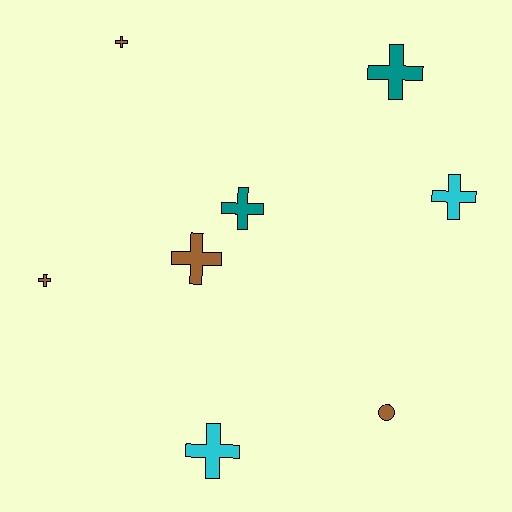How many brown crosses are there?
There are 3 brown crosses.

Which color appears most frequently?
Brown, with 4 objects.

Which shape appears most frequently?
Cross, with 7 objects.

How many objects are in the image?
There are 8 objects.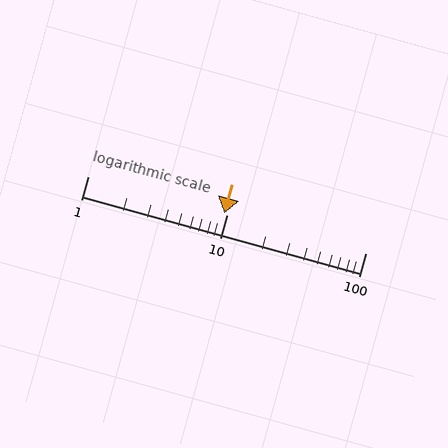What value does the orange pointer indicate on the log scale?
The pointer indicates approximately 9.6.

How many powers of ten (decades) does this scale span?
The scale spans 2 decades, from 1 to 100.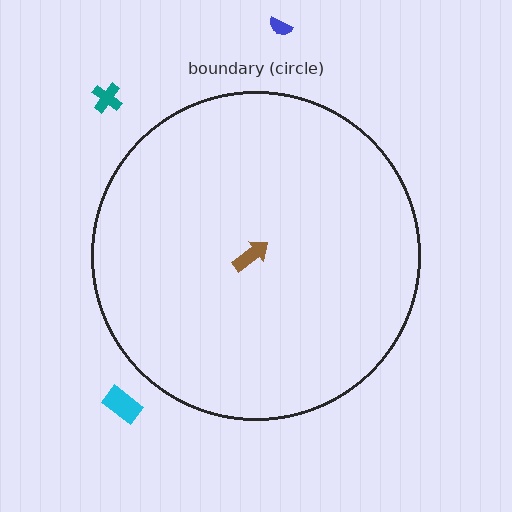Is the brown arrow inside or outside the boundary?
Inside.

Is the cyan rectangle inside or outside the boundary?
Outside.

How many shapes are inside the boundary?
1 inside, 3 outside.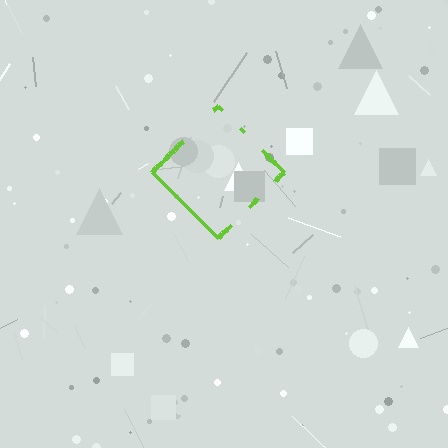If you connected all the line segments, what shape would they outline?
They would outline a diamond.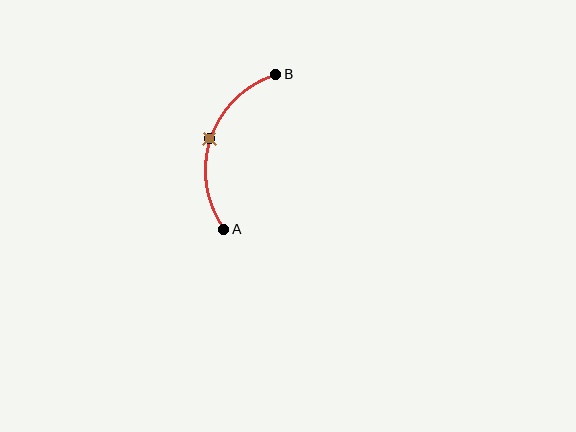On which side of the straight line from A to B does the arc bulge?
The arc bulges to the left of the straight line connecting A and B.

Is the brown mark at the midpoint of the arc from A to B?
Yes. The brown mark lies on the arc at equal arc-length from both A and B — it is the arc midpoint.